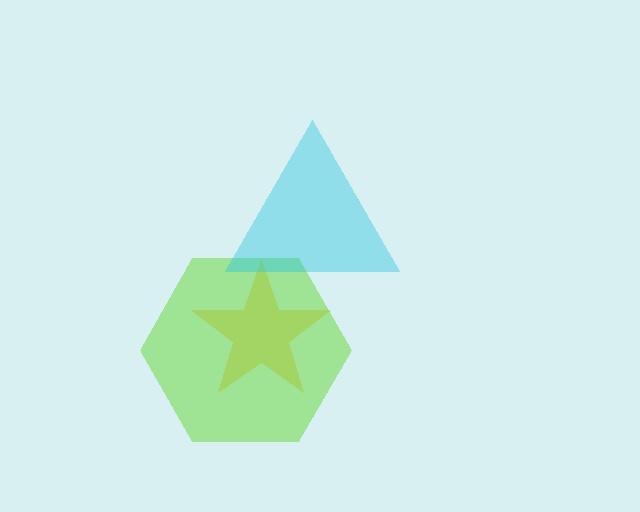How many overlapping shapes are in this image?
There are 3 overlapping shapes in the image.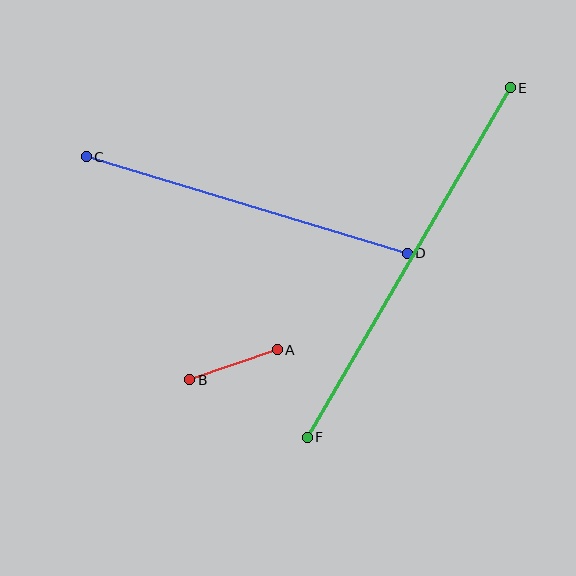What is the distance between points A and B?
The distance is approximately 93 pixels.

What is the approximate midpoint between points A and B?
The midpoint is at approximately (234, 365) pixels.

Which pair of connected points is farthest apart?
Points E and F are farthest apart.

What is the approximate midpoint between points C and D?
The midpoint is at approximately (247, 205) pixels.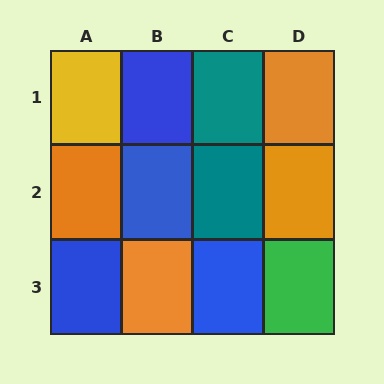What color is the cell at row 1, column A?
Yellow.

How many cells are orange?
4 cells are orange.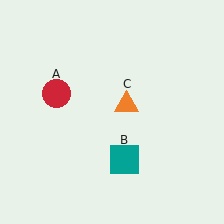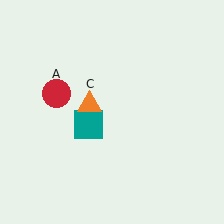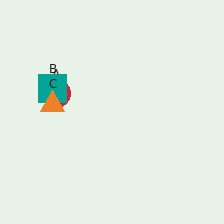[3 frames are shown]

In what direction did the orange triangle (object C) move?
The orange triangle (object C) moved left.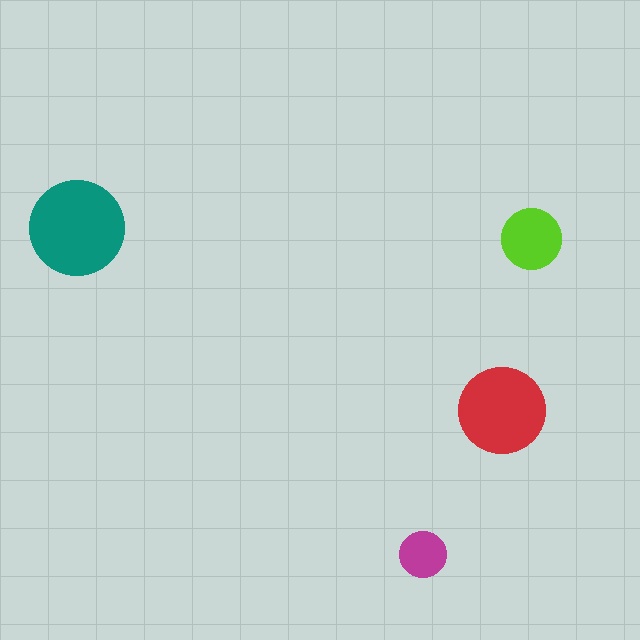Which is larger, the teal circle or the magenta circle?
The teal one.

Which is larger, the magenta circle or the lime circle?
The lime one.